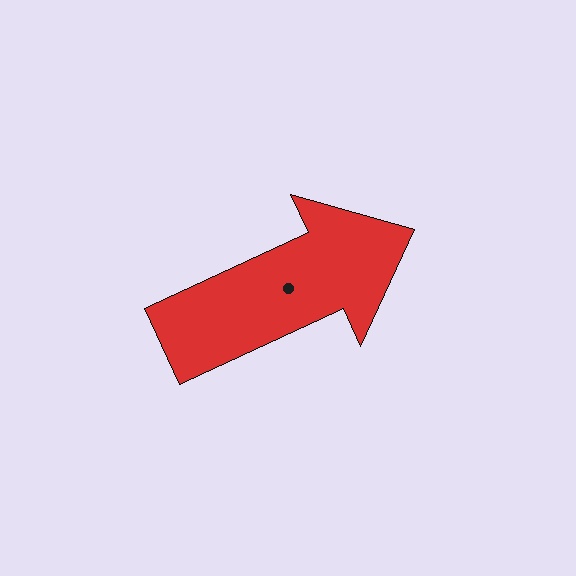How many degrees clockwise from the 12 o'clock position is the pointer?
Approximately 65 degrees.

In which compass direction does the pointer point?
Northeast.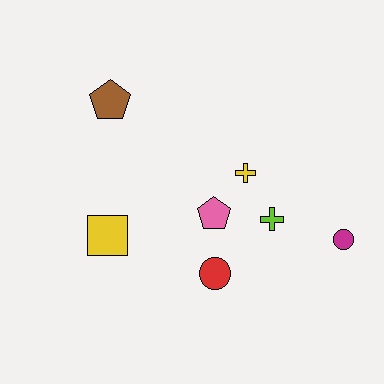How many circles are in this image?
There are 2 circles.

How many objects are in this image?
There are 7 objects.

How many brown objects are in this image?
There is 1 brown object.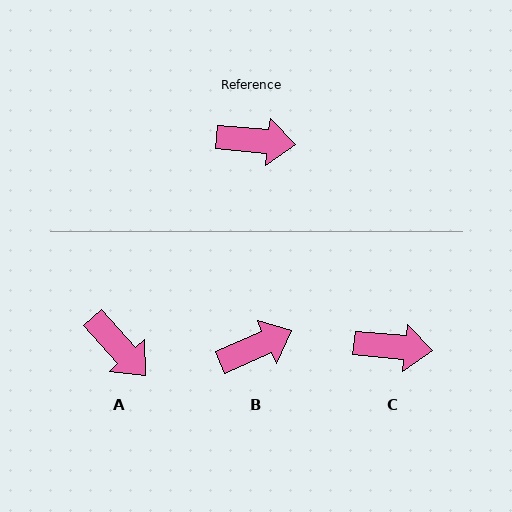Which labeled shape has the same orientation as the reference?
C.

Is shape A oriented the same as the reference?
No, it is off by about 42 degrees.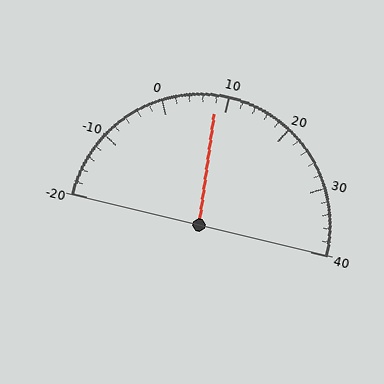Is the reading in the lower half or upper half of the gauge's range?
The reading is in the lower half of the range (-20 to 40).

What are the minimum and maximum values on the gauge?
The gauge ranges from -20 to 40.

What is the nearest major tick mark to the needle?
The nearest major tick mark is 10.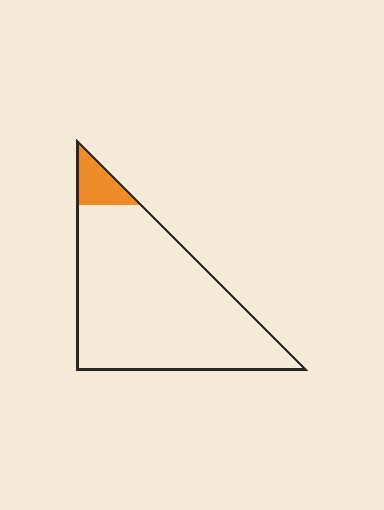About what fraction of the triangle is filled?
About one tenth (1/10).